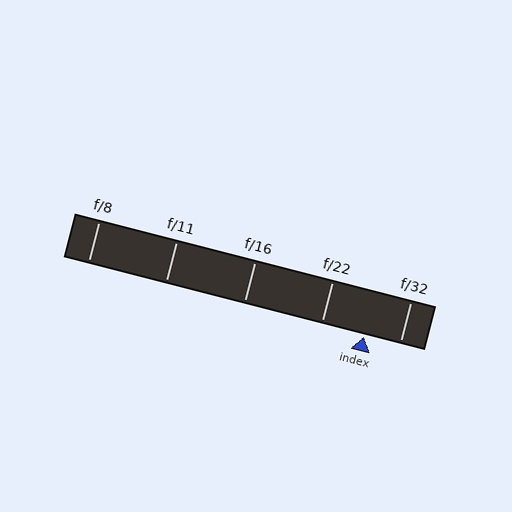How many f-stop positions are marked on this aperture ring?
There are 5 f-stop positions marked.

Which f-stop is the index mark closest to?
The index mark is closest to f/32.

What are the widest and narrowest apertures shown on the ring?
The widest aperture shown is f/8 and the narrowest is f/32.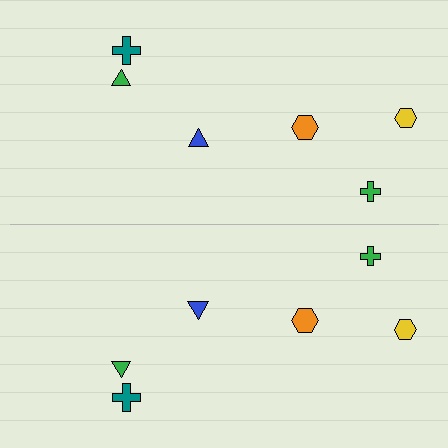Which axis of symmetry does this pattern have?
The pattern has a horizontal axis of symmetry running through the center of the image.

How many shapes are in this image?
There are 12 shapes in this image.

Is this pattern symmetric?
Yes, this pattern has bilateral (reflection) symmetry.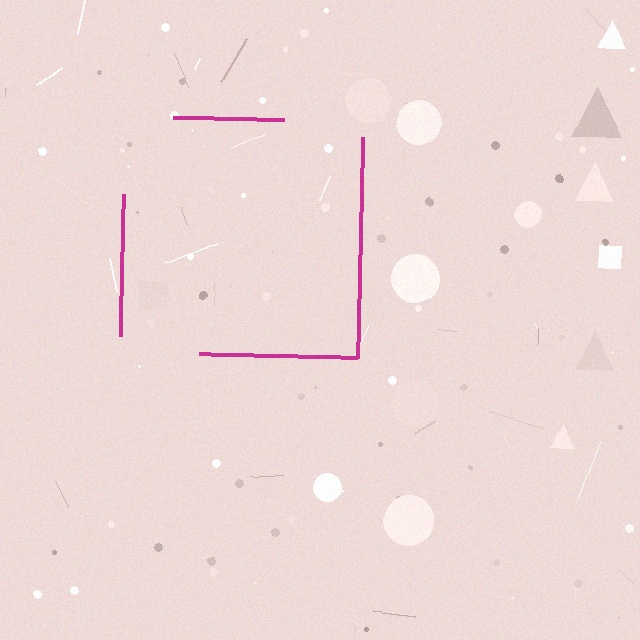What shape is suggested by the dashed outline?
The dashed outline suggests a square.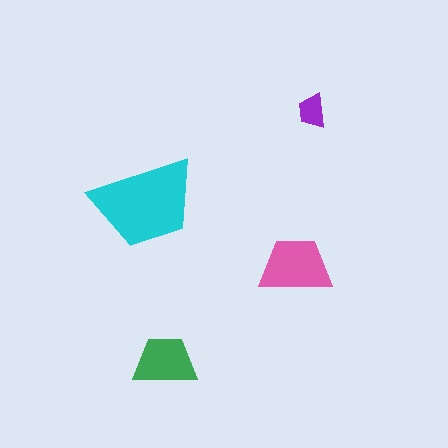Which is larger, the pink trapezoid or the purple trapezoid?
The pink one.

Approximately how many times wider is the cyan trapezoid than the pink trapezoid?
About 1.5 times wider.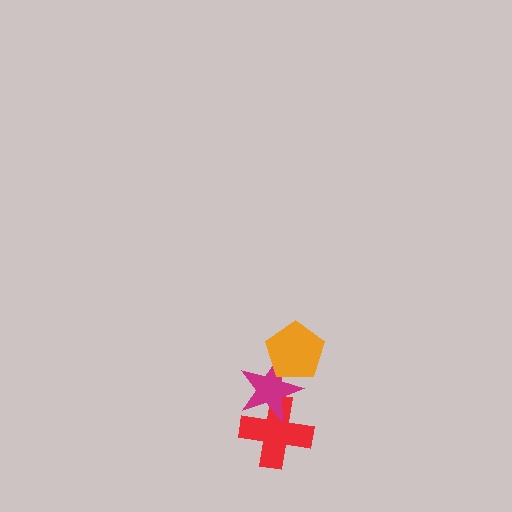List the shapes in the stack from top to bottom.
From top to bottom: the orange pentagon, the magenta star, the red cross.